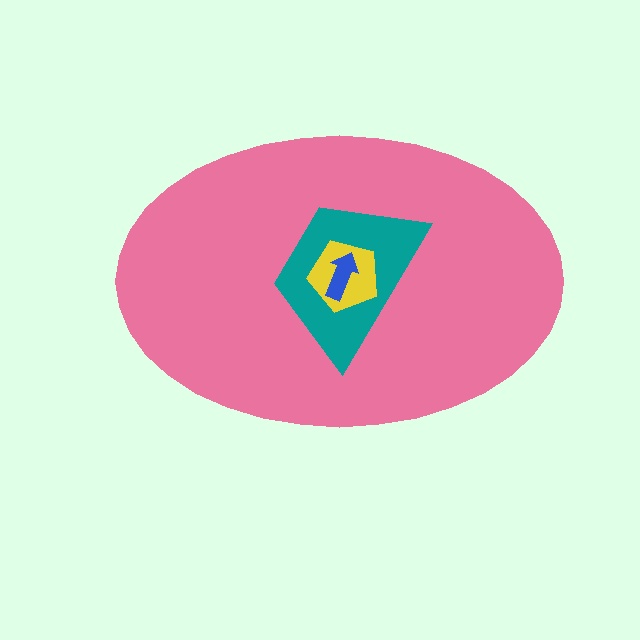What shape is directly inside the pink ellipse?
The teal trapezoid.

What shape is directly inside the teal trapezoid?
The yellow pentagon.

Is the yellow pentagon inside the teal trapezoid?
Yes.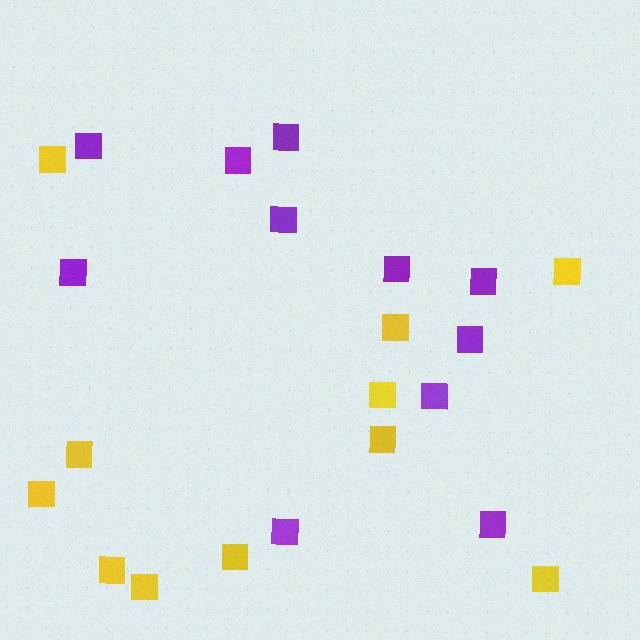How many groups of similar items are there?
There are 2 groups: one group of purple squares (11) and one group of yellow squares (11).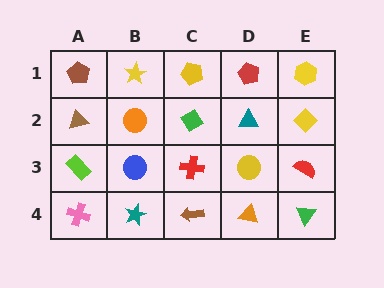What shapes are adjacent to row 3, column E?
A yellow diamond (row 2, column E), a green triangle (row 4, column E), a yellow circle (row 3, column D).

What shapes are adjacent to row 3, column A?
A brown triangle (row 2, column A), a pink cross (row 4, column A), a blue circle (row 3, column B).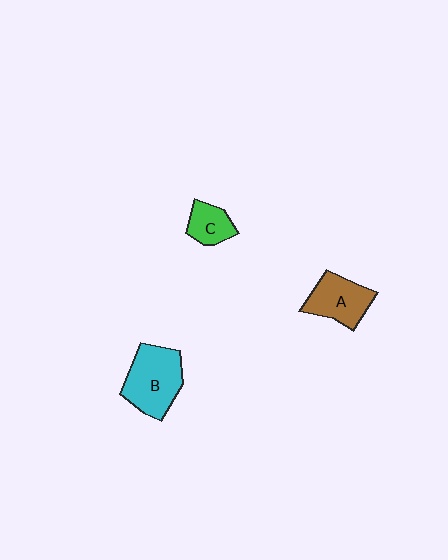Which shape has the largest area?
Shape B (cyan).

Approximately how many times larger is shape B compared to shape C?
Approximately 2.1 times.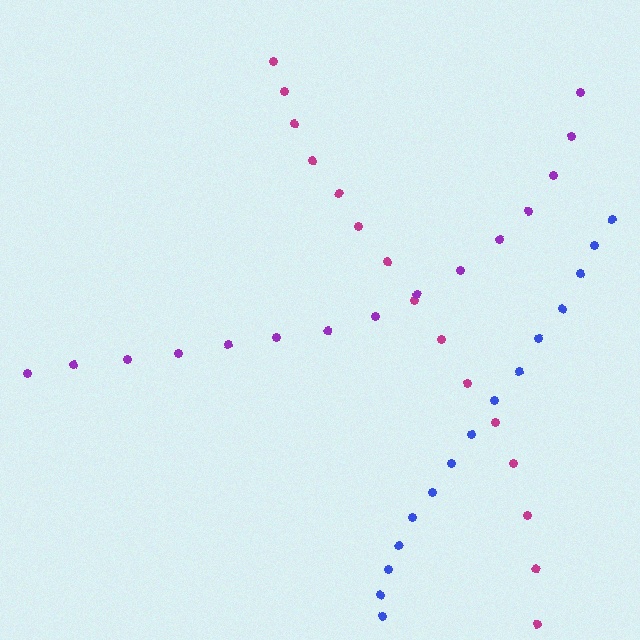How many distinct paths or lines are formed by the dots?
There are 3 distinct paths.